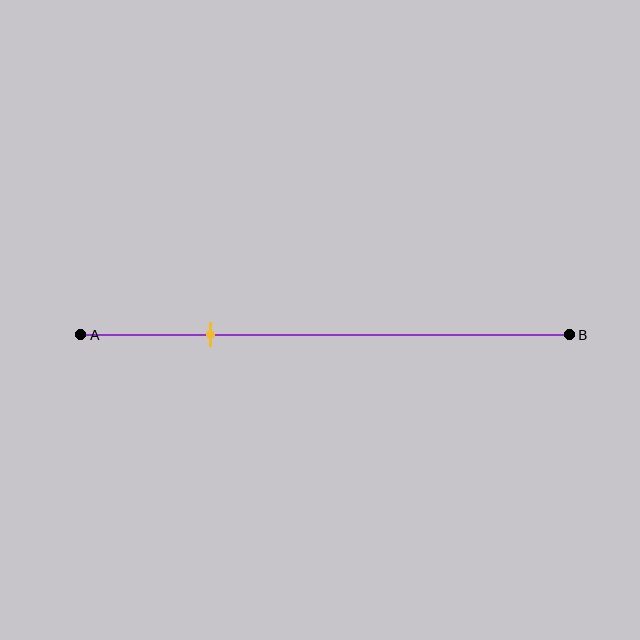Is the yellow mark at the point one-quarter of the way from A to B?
Yes, the mark is approximately at the one-quarter point.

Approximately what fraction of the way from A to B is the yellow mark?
The yellow mark is approximately 25% of the way from A to B.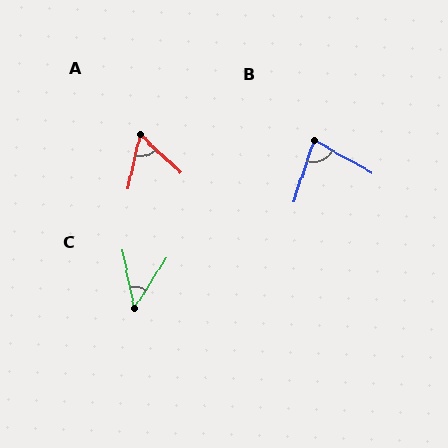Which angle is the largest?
B, at approximately 79 degrees.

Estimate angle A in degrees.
Approximately 59 degrees.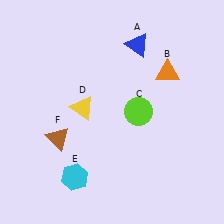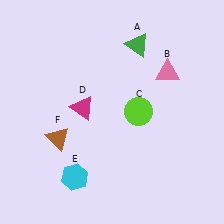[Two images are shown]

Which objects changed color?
A changed from blue to green. B changed from orange to pink. D changed from yellow to magenta.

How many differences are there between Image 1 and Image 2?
There are 3 differences between the two images.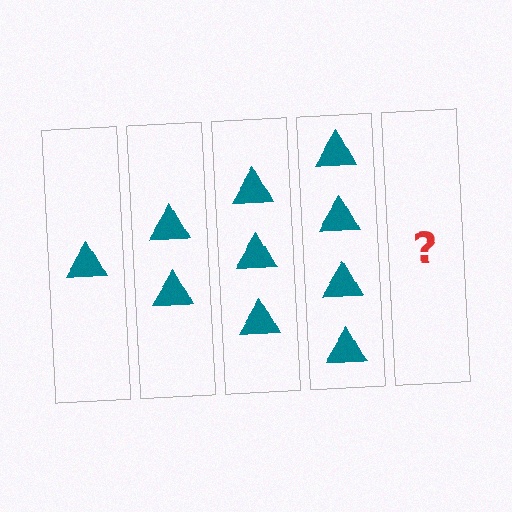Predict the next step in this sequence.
The next step is 5 triangles.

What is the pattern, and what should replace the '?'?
The pattern is that each step adds one more triangle. The '?' should be 5 triangles.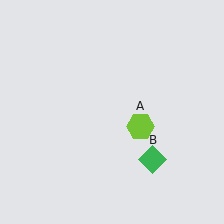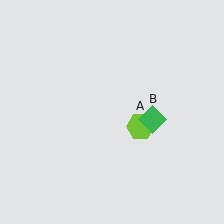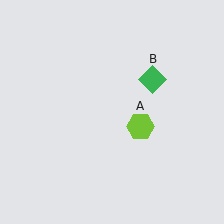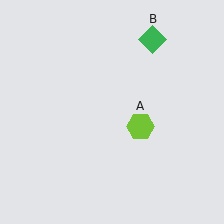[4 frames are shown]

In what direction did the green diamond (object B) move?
The green diamond (object B) moved up.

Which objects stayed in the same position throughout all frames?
Lime hexagon (object A) remained stationary.